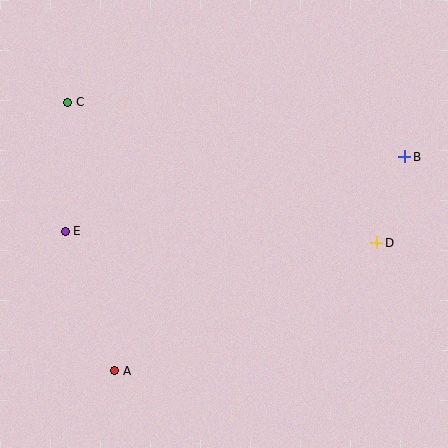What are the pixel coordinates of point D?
Point D is at (377, 243).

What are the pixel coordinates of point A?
Point A is at (115, 371).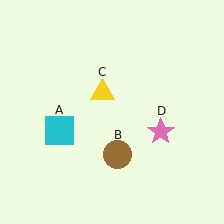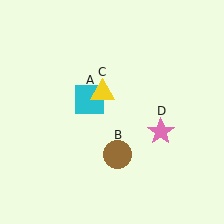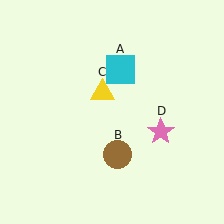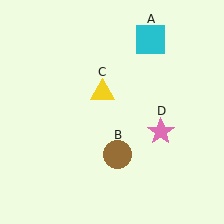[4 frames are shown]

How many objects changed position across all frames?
1 object changed position: cyan square (object A).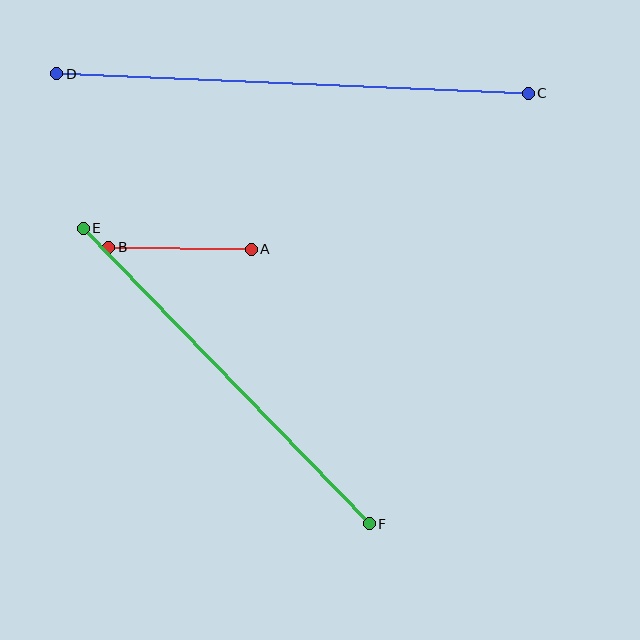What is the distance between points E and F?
The distance is approximately 411 pixels.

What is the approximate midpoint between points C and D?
The midpoint is at approximately (293, 84) pixels.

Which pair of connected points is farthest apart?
Points C and D are farthest apart.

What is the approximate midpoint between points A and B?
The midpoint is at approximately (180, 248) pixels.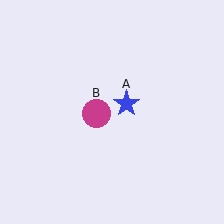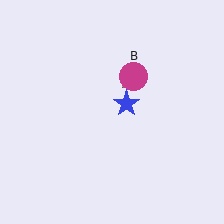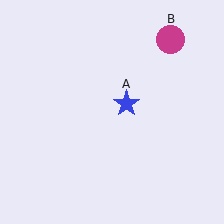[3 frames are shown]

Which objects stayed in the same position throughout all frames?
Blue star (object A) remained stationary.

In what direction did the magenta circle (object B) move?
The magenta circle (object B) moved up and to the right.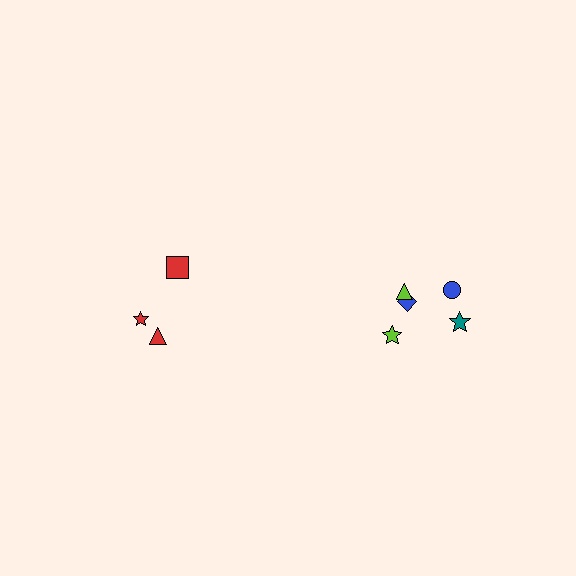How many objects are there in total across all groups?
There are 8 objects.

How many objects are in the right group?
There are 5 objects.